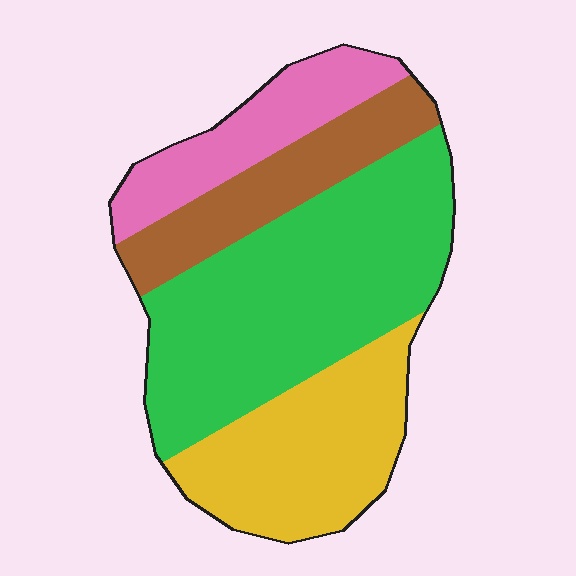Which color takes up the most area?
Green, at roughly 45%.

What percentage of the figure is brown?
Brown covers roughly 15% of the figure.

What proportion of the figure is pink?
Pink covers about 15% of the figure.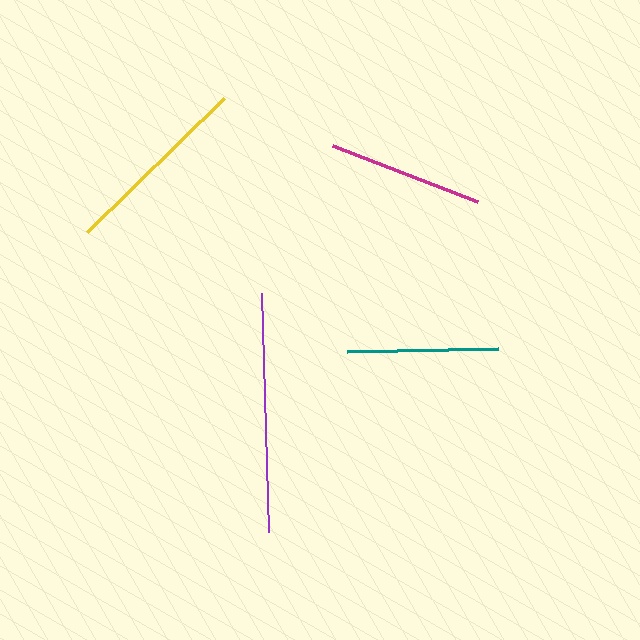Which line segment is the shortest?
The teal line is the shortest at approximately 150 pixels.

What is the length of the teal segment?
The teal segment is approximately 150 pixels long.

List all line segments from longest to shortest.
From longest to shortest: purple, yellow, magenta, teal.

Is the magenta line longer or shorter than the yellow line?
The yellow line is longer than the magenta line.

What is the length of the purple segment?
The purple segment is approximately 239 pixels long.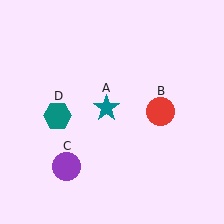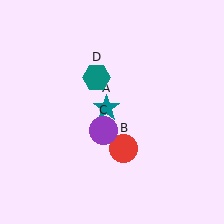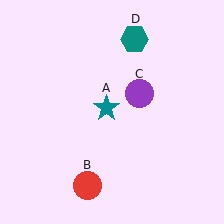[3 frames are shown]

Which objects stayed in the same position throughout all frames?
Teal star (object A) remained stationary.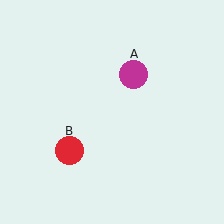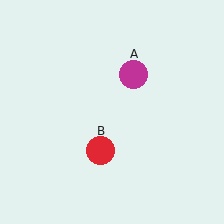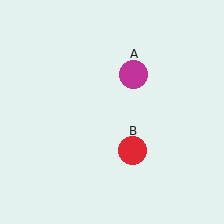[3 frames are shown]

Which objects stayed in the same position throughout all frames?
Magenta circle (object A) remained stationary.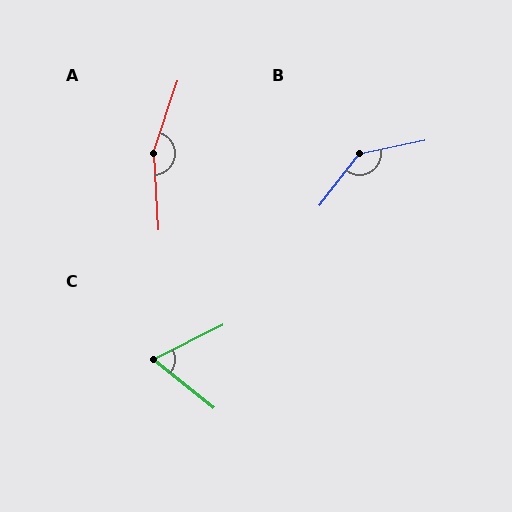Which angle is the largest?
A, at approximately 158 degrees.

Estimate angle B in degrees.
Approximately 139 degrees.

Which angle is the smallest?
C, at approximately 65 degrees.